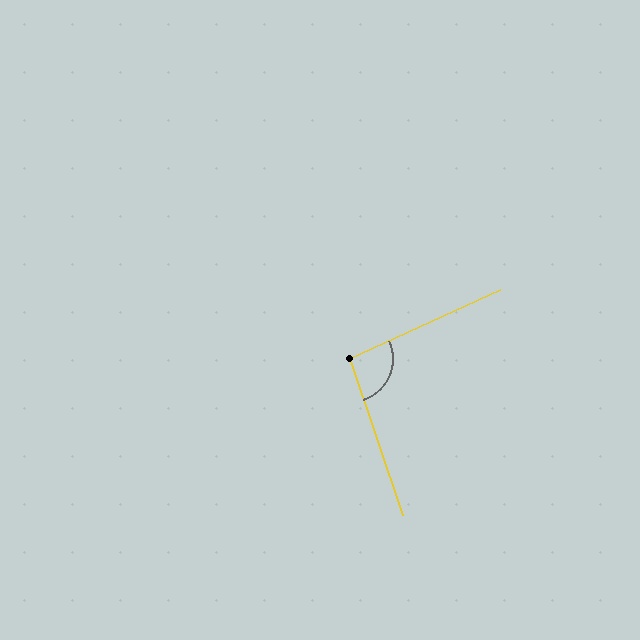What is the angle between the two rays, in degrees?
Approximately 96 degrees.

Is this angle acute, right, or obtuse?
It is obtuse.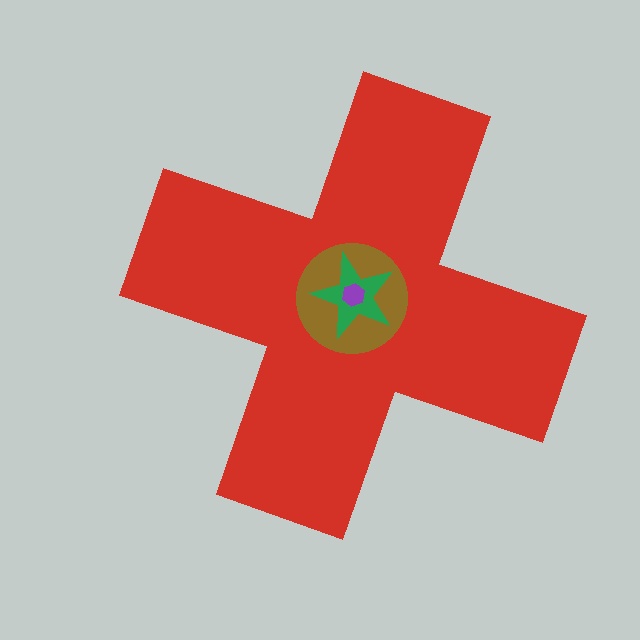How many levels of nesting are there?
4.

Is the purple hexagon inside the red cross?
Yes.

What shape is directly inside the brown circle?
The green star.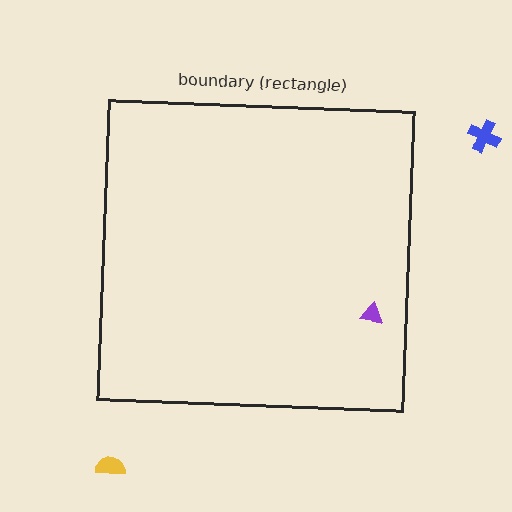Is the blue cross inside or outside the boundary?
Outside.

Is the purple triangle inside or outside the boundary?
Inside.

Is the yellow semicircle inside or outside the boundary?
Outside.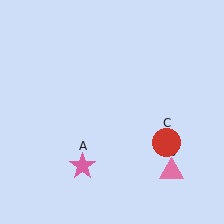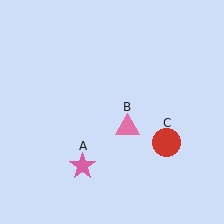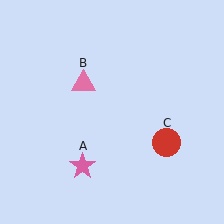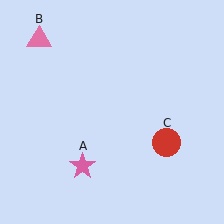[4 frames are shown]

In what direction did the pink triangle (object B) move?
The pink triangle (object B) moved up and to the left.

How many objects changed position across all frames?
1 object changed position: pink triangle (object B).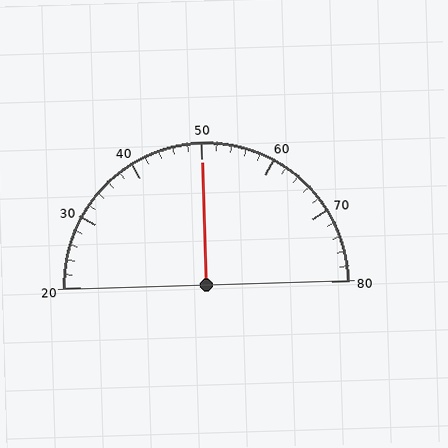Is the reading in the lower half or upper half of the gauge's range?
The reading is in the upper half of the range (20 to 80).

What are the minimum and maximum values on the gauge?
The gauge ranges from 20 to 80.